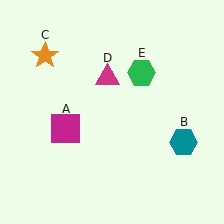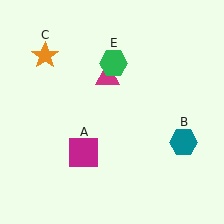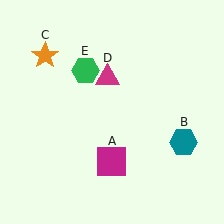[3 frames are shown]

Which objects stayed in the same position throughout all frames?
Teal hexagon (object B) and orange star (object C) and magenta triangle (object D) remained stationary.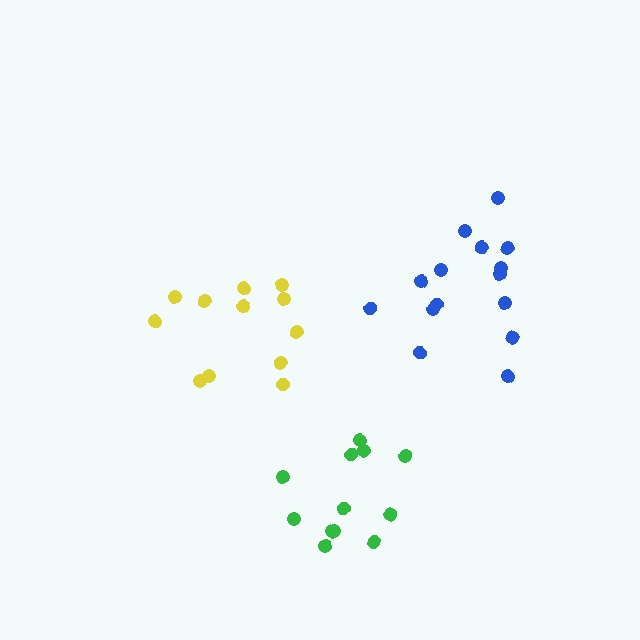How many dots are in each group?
Group 1: 12 dots, Group 2: 12 dots, Group 3: 15 dots (39 total).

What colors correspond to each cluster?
The clusters are colored: yellow, green, blue.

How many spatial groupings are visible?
There are 3 spatial groupings.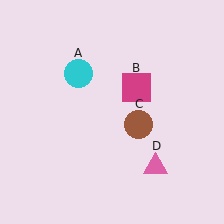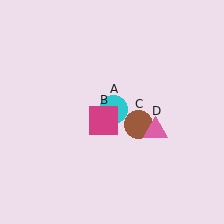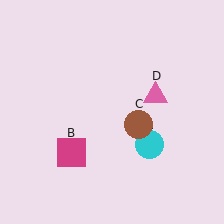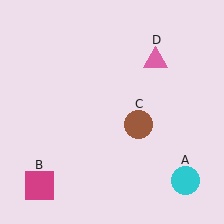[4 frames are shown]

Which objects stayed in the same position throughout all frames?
Brown circle (object C) remained stationary.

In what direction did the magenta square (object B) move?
The magenta square (object B) moved down and to the left.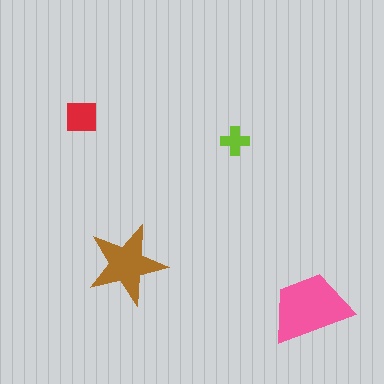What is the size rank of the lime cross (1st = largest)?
4th.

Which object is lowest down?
The pink trapezoid is bottommost.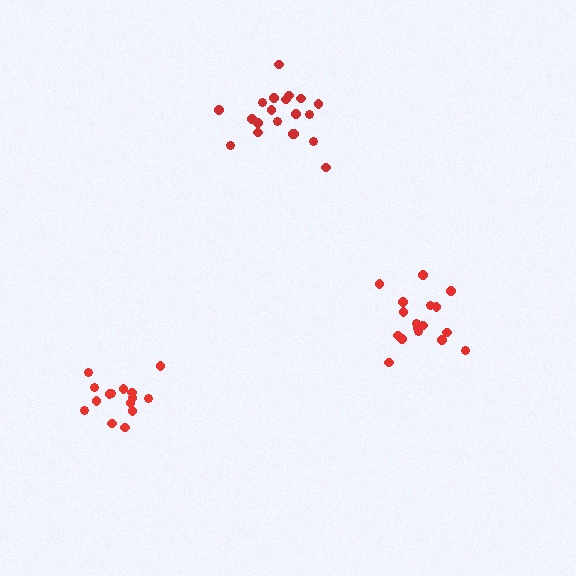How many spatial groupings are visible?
There are 3 spatial groupings.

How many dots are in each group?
Group 1: 17 dots, Group 2: 20 dots, Group 3: 15 dots (52 total).